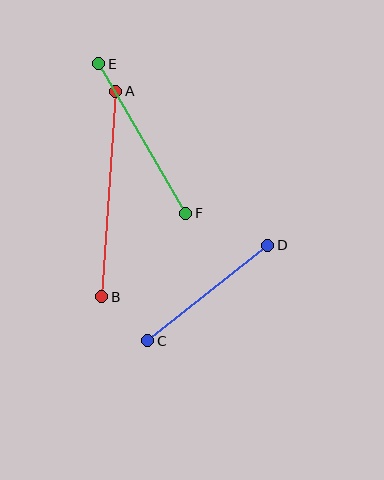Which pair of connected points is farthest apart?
Points A and B are farthest apart.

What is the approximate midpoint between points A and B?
The midpoint is at approximately (109, 194) pixels.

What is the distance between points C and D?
The distance is approximately 153 pixels.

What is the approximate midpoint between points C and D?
The midpoint is at approximately (208, 293) pixels.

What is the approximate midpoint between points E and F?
The midpoint is at approximately (142, 139) pixels.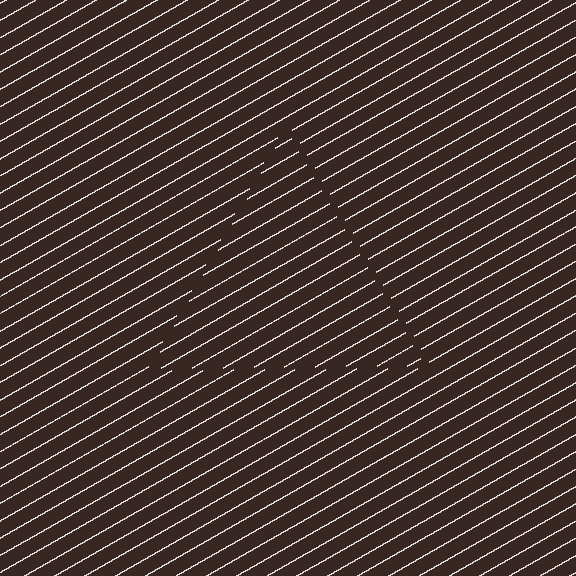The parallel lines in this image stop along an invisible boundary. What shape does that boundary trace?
An illusory triangle. The interior of the shape contains the same grating, shifted by half a period — the contour is defined by the phase discontinuity where line-ends from the inner and outer gratings abut.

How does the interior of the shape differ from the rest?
The interior of the shape contains the same grating, shifted by half a period — the contour is defined by the phase discontinuity where line-ends from the inner and outer gratings abut.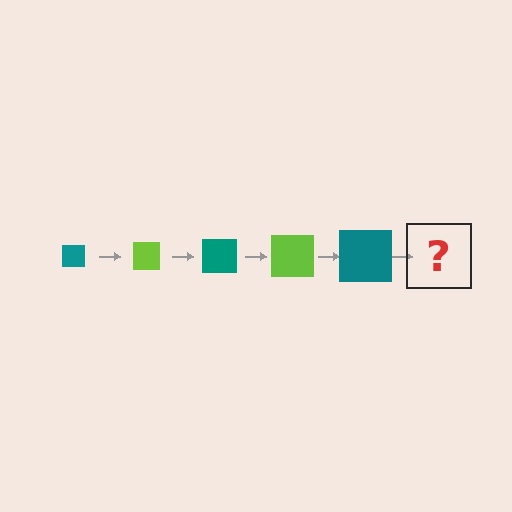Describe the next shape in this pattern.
It should be a lime square, larger than the previous one.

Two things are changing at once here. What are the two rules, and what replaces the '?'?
The two rules are that the square grows larger each step and the color cycles through teal and lime. The '?' should be a lime square, larger than the previous one.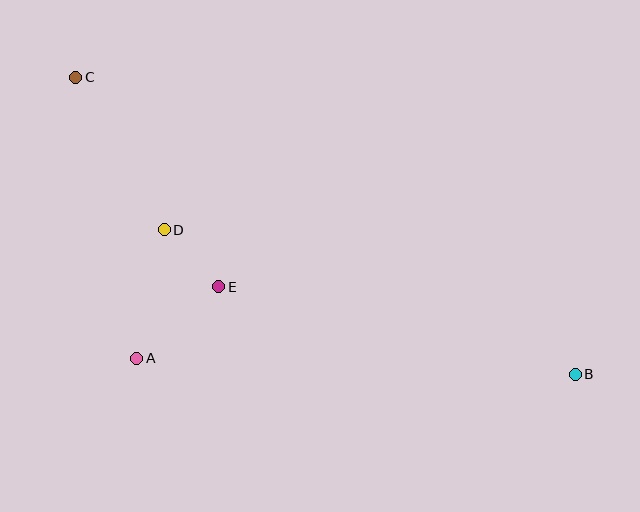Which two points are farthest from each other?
Points B and C are farthest from each other.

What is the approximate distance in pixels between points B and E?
The distance between B and E is approximately 367 pixels.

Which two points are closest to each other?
Points D and E are closest to each other.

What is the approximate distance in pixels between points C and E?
The distance between C and E is approximately 254 pixels.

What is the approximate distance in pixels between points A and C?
The distance between A and C is approximately 287 pixels.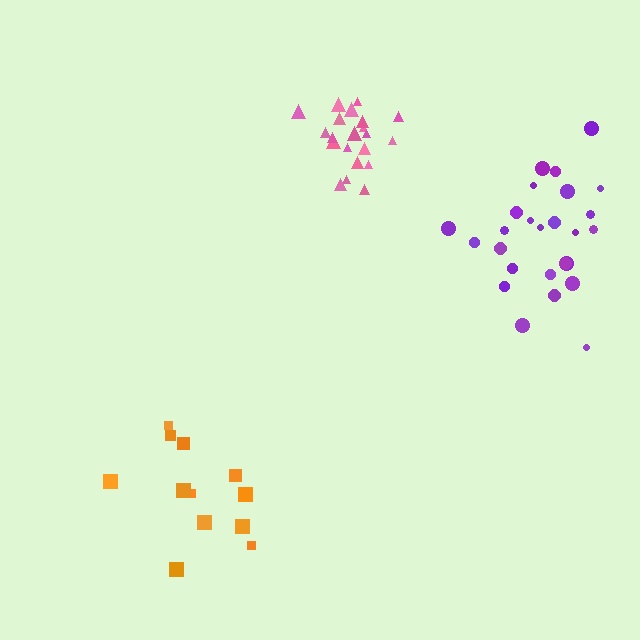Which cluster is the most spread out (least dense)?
Orange.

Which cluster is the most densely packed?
Pink.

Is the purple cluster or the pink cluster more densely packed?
Pink.